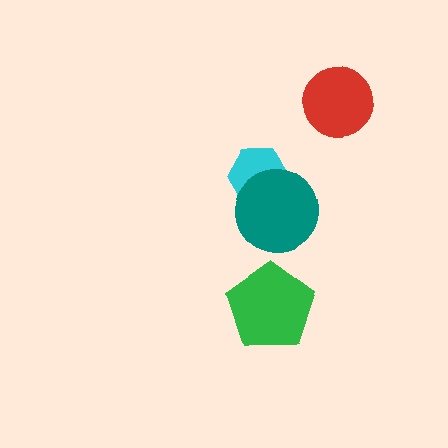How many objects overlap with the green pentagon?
0 objects overlap with the green pentagon.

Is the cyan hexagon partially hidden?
Yes, it is partially covered by another shape.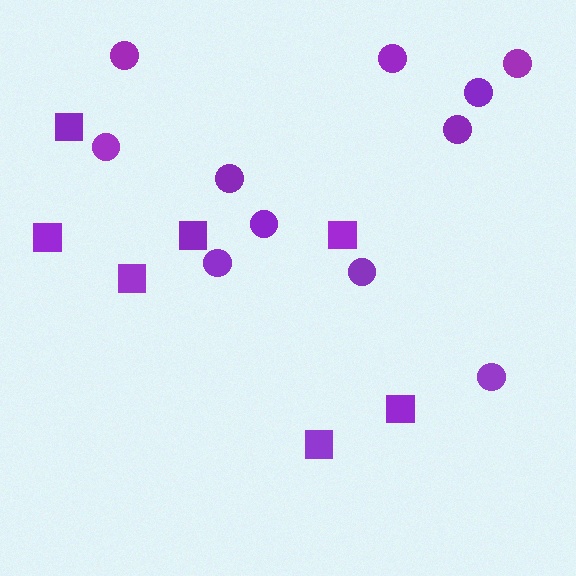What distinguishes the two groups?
There are 2 groups: one group of circles (11) and one group of squares (7).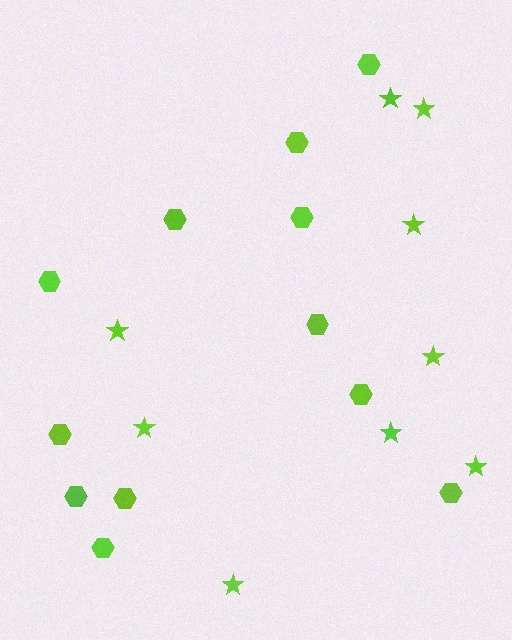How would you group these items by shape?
There are 2 groups: one group of stars (9) and one group of hexagons (12).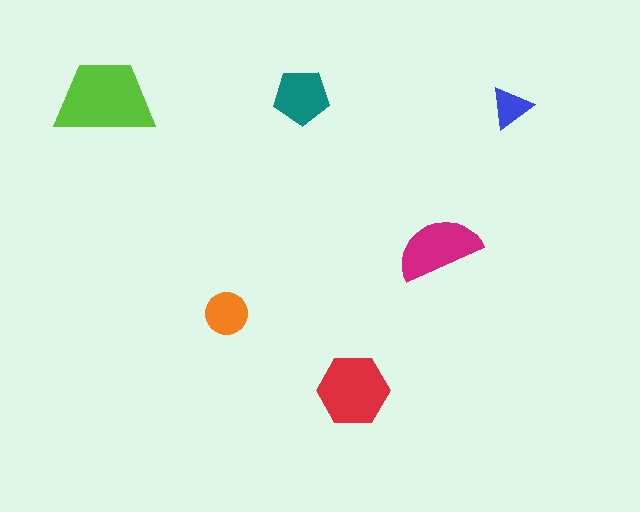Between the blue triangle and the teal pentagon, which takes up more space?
The teal pentagon.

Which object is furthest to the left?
The lime trapezoid is leftmost.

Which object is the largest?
The lime trapezoid.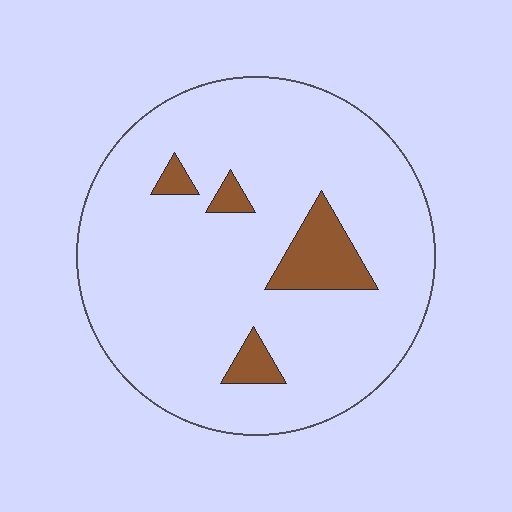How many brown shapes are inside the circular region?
4.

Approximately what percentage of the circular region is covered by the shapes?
Approximately 10%.